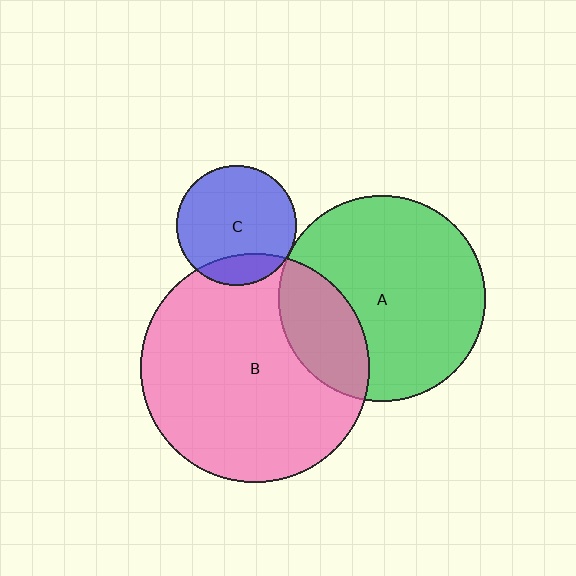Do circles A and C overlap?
Yes.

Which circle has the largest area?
Circle B (pink).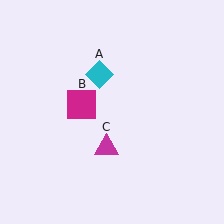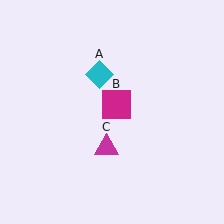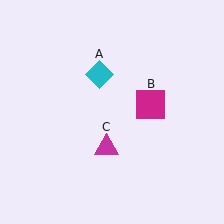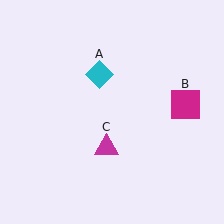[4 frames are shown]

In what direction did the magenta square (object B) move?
The magenta square (object B) moved right.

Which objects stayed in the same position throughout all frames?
Cyan diamond (object A) and magenta triangle (object C) remained stationary.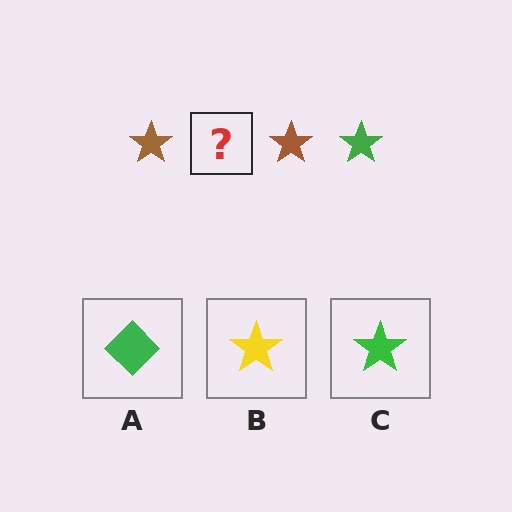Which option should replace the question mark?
Option C.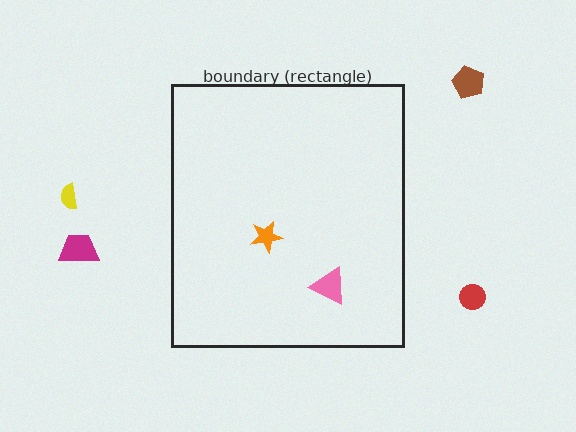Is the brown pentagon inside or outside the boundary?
Outside.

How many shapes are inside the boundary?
2 inside, 4 outside.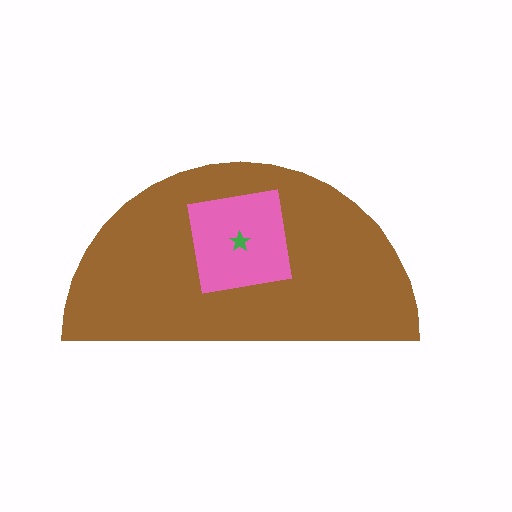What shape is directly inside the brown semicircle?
The pink square.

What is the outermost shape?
The brown semicircle.